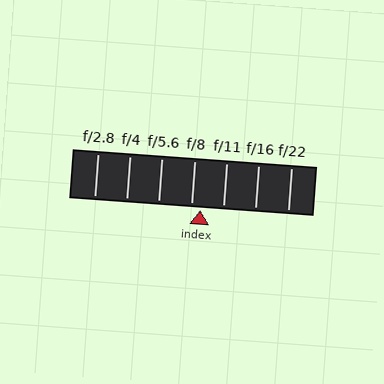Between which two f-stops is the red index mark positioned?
The index mark is between f/8 and f/11.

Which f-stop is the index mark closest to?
The index mark is closest to f/8.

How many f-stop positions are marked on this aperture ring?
There are 7 f-stop positions marked.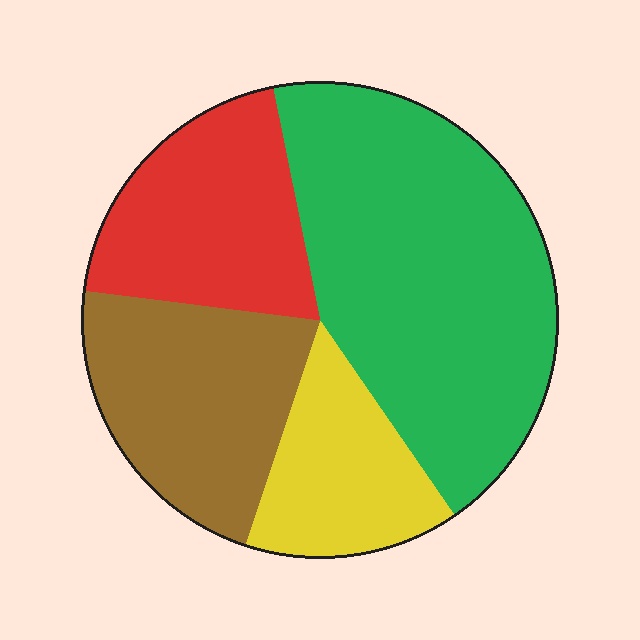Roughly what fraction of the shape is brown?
Brown takes up between a sixth and a third of the shape.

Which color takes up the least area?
Yellow, at roughly 15%.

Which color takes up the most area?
Green, at roughly 45%.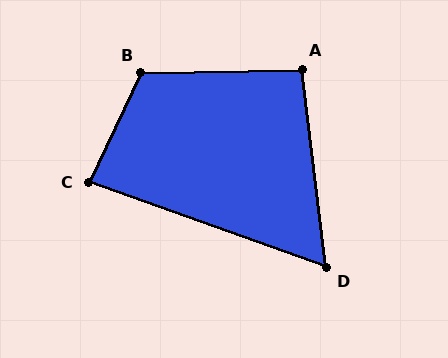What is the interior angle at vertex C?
Approximately 85 degrees (acute).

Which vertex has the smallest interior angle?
D, at approximately 64 degrees.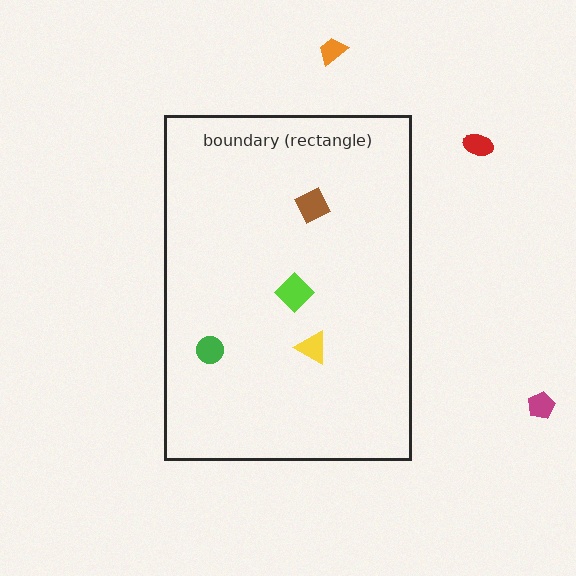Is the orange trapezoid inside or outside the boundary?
Outside.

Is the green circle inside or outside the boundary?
Inside.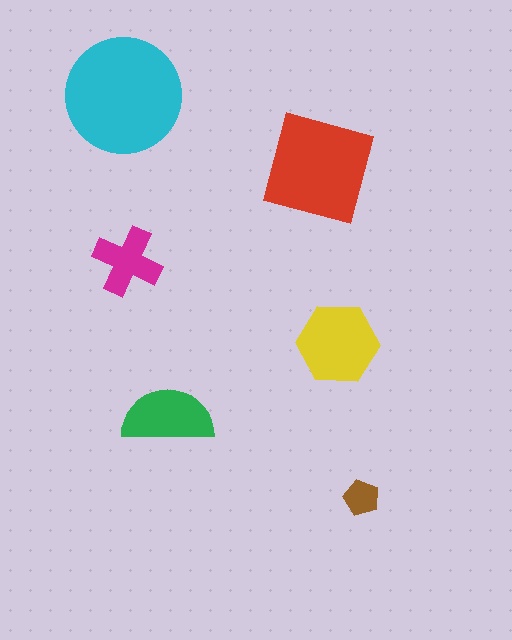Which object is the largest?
The cyan circle.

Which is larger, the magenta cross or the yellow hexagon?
The yellow hexagon.